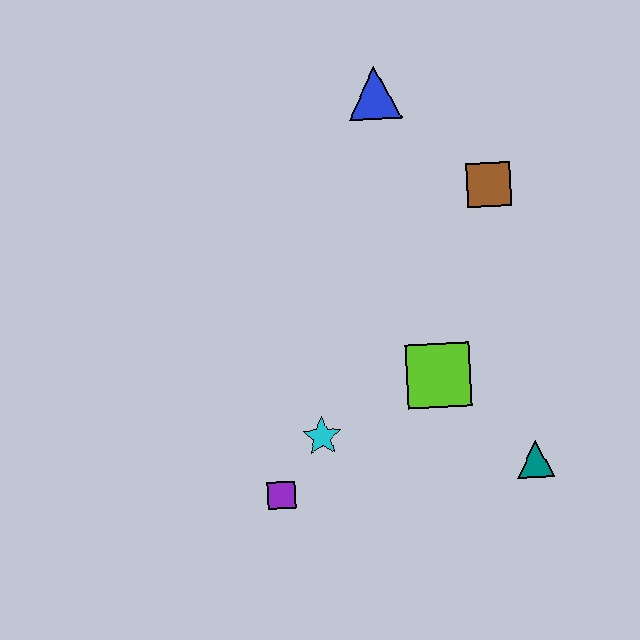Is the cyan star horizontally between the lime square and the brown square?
No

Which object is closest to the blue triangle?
The brown square is closest to the blue triangle.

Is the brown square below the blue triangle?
Yes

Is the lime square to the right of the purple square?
Yes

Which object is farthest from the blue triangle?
The purple square is farthest from the blue triangle.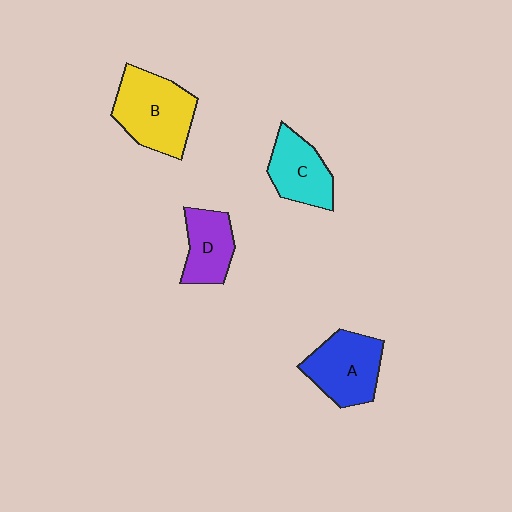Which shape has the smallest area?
Shape D (purple).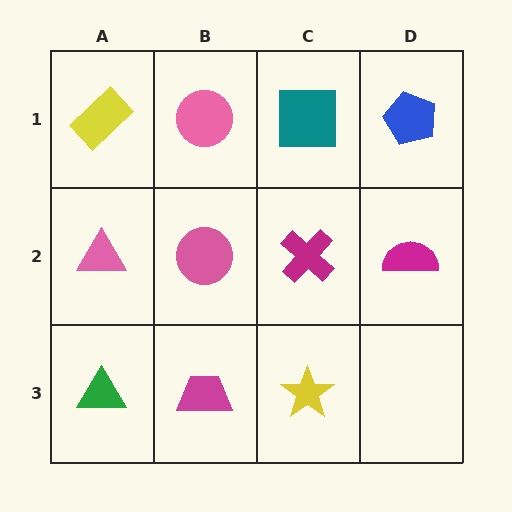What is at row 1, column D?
A blue pentagon.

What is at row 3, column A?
A green triangle.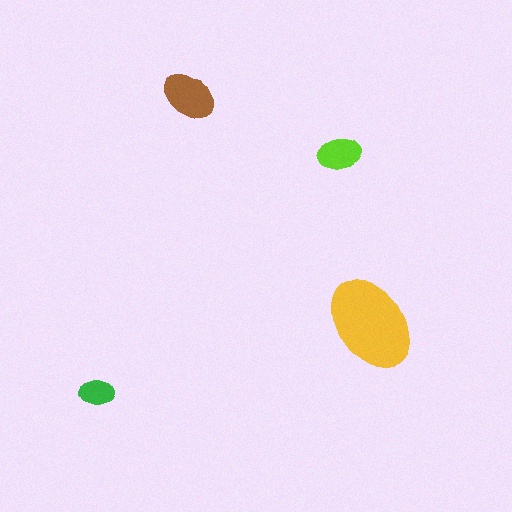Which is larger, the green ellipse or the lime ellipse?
The lime one.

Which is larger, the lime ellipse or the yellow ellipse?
The yellow one.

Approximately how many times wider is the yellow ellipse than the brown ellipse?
About 2 times wider.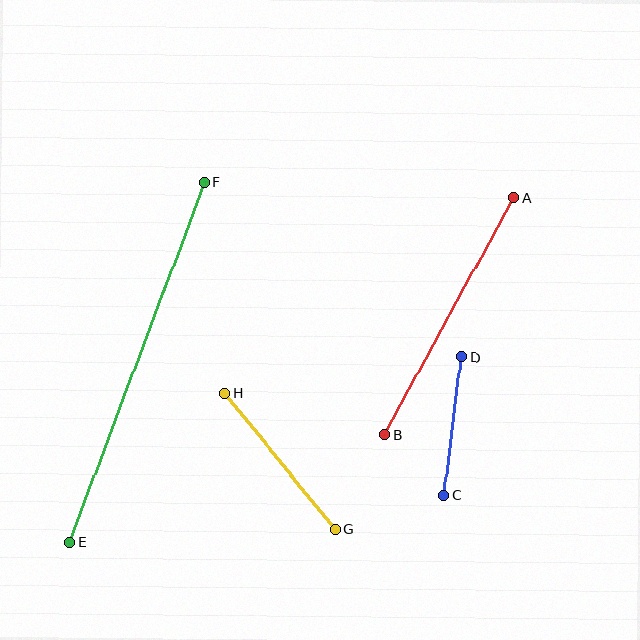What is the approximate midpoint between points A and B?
The midpoint is at approximately (449, 316) pixels.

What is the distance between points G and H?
The distance is approximately 175 pixels.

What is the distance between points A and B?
The distance is approximately 270 pixels.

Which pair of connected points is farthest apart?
Points E and F are farthest apart.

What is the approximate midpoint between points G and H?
The midpoint is at approximately (280, 461) pixels.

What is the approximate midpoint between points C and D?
The midpoint is at approximately (453, 426) pixels.